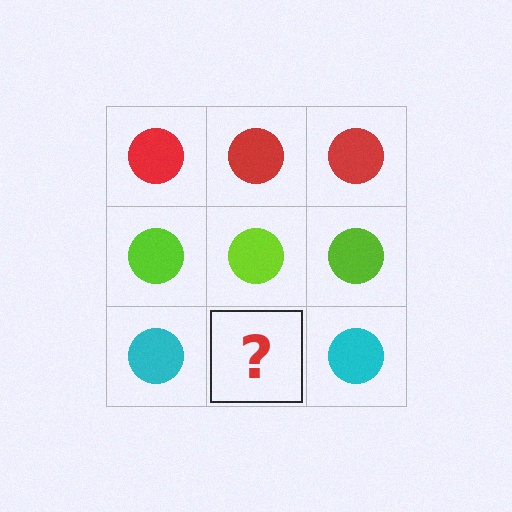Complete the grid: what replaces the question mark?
The question mark should be replaced with a cyan circle.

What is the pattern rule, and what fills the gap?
The rule is that each row has a consistent color. The gap should be filled with a cyan circle.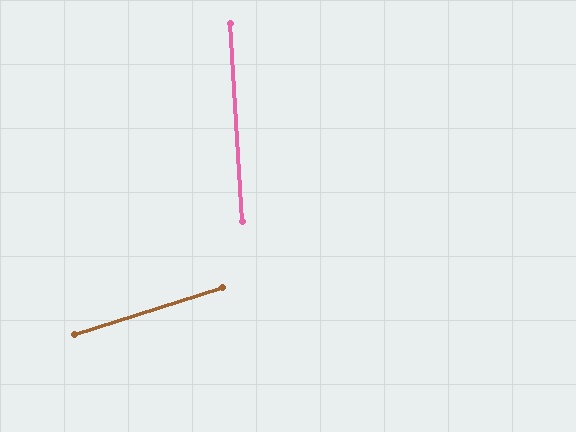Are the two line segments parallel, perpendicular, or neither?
Neither parallel nor perpendicular — they differ by about 76°.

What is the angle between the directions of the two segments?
Approximately 76 degrees.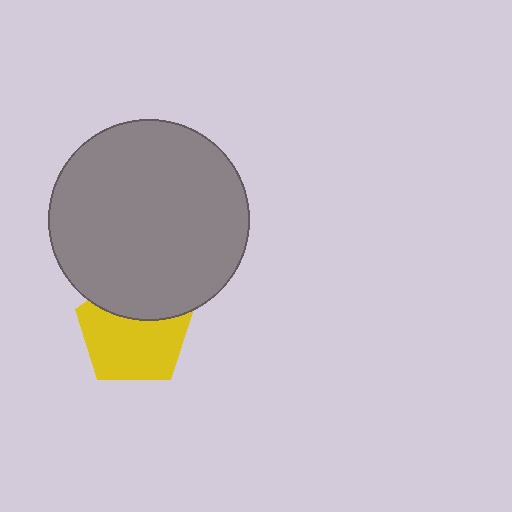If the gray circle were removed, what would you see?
You would see the complete yellow pentagon.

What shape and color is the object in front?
The object in front is a gray circle.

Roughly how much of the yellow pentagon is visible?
Most of it is visible (roughly 66%).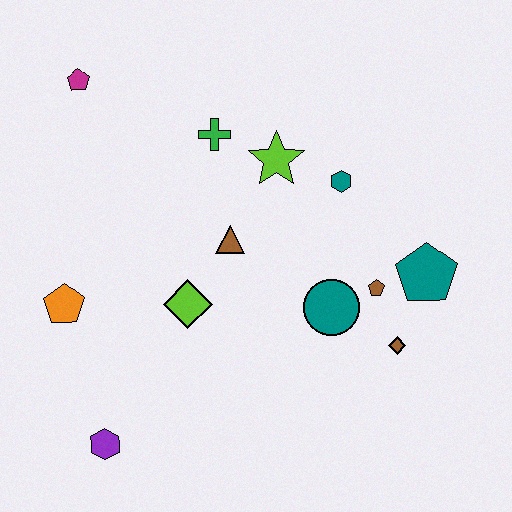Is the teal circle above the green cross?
No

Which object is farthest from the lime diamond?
The magenta pentagon is farthest from the lime diamond.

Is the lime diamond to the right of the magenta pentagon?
Yes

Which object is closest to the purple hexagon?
The orange pentagon is closest to the purple hexagon.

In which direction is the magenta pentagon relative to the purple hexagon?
The magenta pentagon is above the purple hexagon.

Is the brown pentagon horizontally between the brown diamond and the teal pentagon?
No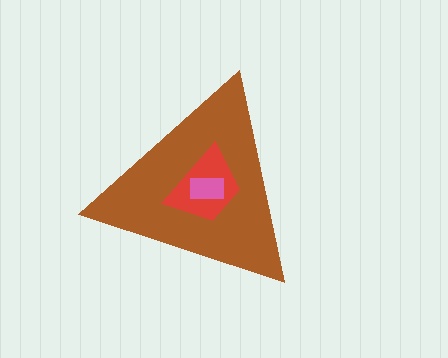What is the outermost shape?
The brown triangle.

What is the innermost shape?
The pink rectangle.